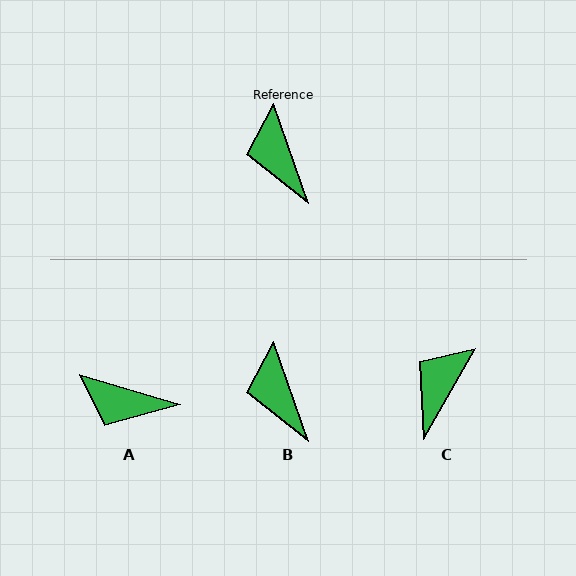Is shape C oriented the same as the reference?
No, it is off by about 49 degrees.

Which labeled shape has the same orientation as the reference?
B.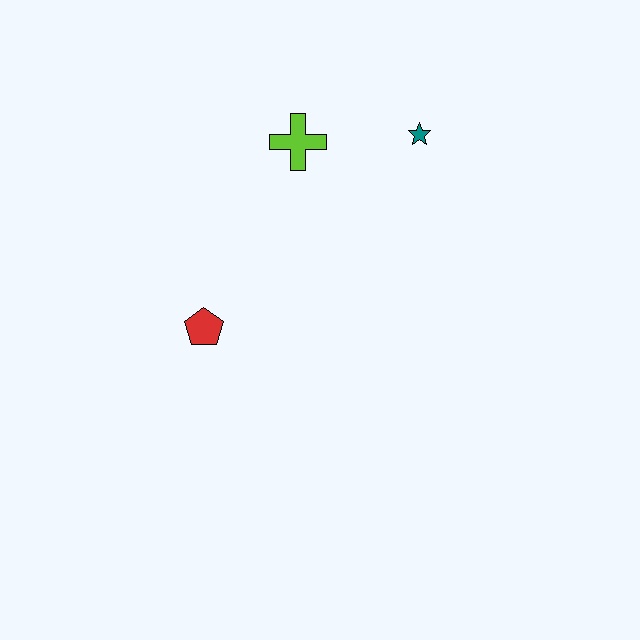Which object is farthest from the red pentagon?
The teal star is farthest from the red pentagon.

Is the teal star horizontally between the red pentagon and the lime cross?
No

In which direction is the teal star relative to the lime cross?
The teal star is to the right of the lime cross.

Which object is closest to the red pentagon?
The lime cross is closest to the red pentagon.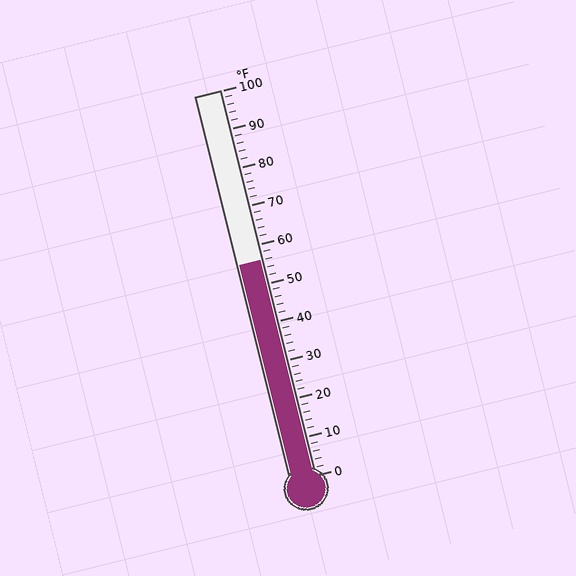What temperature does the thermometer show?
The thermometer shows approximately 56°F.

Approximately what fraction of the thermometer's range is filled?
The thermometer is filled to approximately 55% of its range.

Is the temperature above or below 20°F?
The temperature is above 20°F.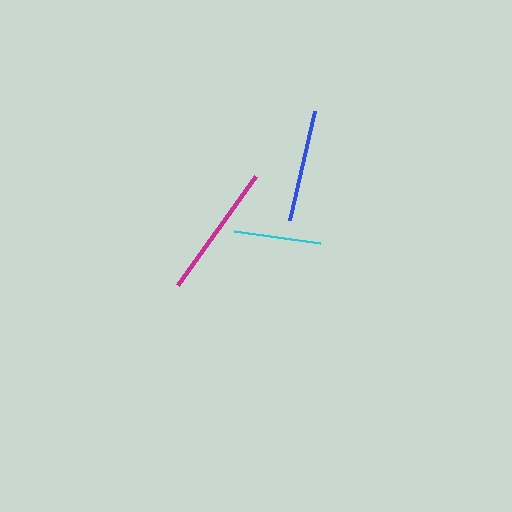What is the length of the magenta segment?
The magenta segment is approximately 134 pixels long.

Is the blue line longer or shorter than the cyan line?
The blue line is longer than the cyan line.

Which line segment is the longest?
The magenta line is the longest at approximately 134 pixels.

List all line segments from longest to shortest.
From longest to shortest: magenta, blue, cyan.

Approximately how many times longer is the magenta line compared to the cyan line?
The magenta line is approximately 1.5 times the length of the cyan line.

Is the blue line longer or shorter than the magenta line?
The magenta line is longer than the blue line.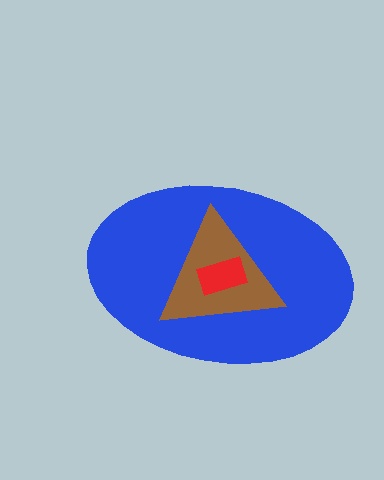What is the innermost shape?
The red rectangle.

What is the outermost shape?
The blue ellipse.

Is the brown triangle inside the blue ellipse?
Yes.